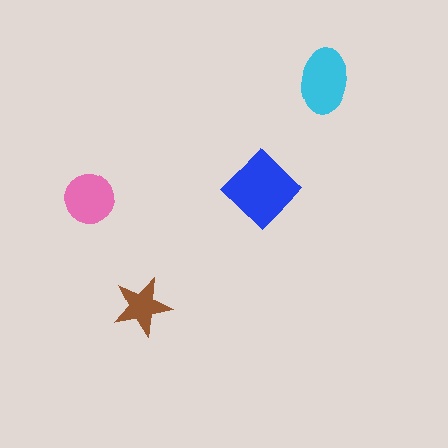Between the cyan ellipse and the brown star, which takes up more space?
The cyan ellipse.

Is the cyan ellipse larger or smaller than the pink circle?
Larger.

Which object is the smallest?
The brown star.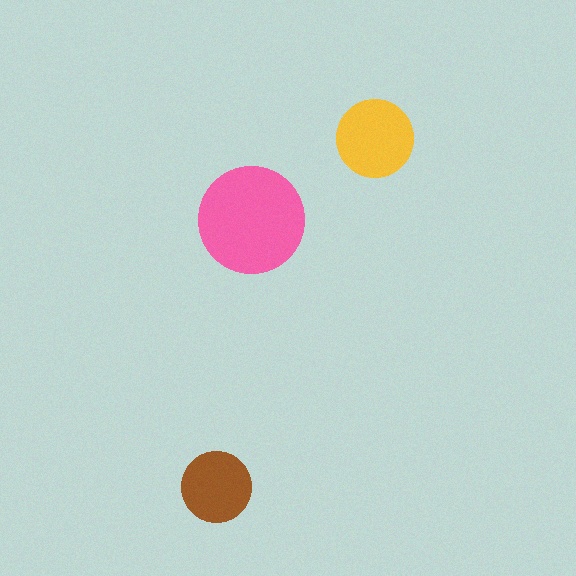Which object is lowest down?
The brown circle is bottommost.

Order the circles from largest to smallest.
the pink one, the yellow one, the brown one.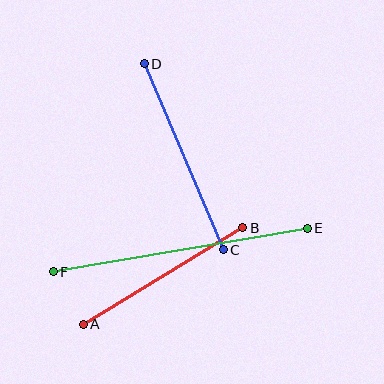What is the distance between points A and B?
The distance is approximately 186 pixels.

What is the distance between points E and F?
The distance is approximately 258 pixels.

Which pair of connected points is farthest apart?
Points E and F are farthest apart.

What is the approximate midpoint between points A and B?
The midpoint is at approximately (163, 276) pixels.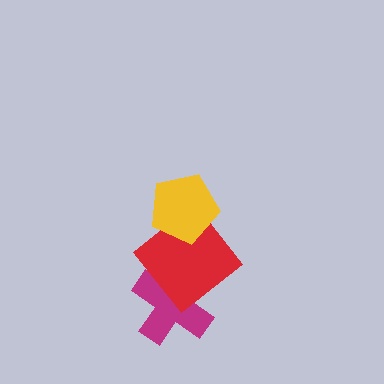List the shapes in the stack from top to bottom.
From top to bottom: the yellow pentagon, the red diamond, the magenta cross.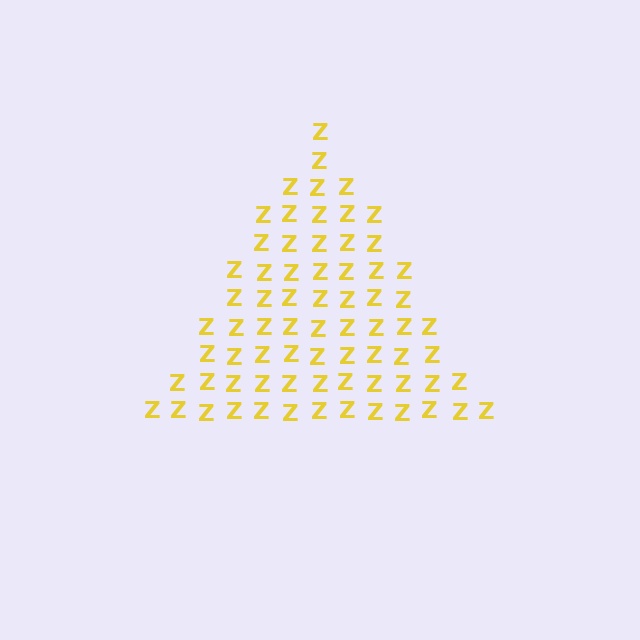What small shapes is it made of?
It is made of small letter Z's.